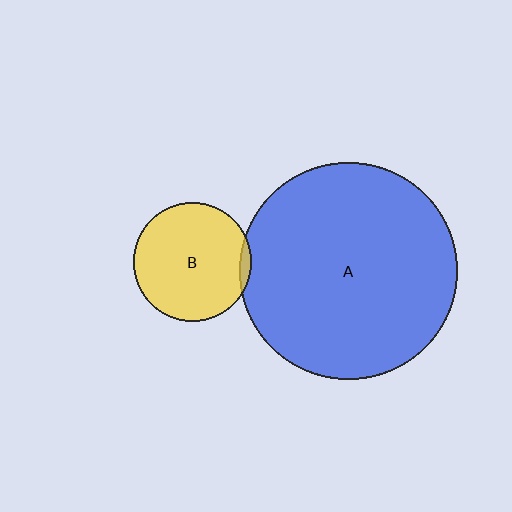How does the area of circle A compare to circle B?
Approximately 3.4 times.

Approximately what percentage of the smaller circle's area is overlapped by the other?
Approximately 5%.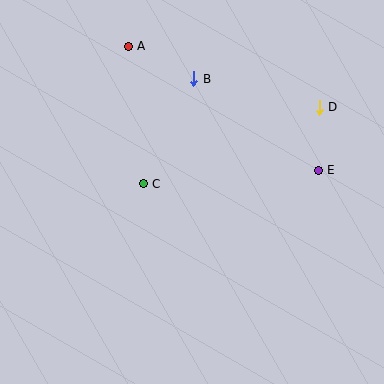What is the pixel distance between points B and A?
The distance between B and A is 73 pixels.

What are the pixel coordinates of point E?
Point E is at (318, 170).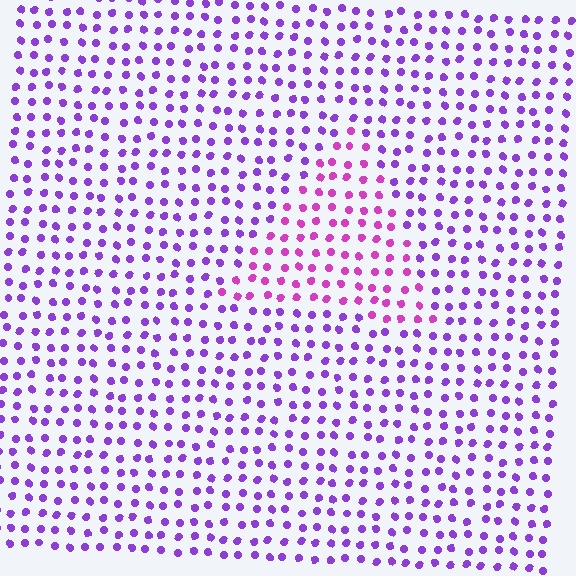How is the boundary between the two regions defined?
The boundary is defined purely by a slight shift in hue (about 37 degrees). Spacing, size, and orientation are identical on both sides.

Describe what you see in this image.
The image is filled with small purple elements in a uniform arrangement. A triangle-shaped region is visible where the elements are tinted to a slightly different hue, forming a subtle color boundary.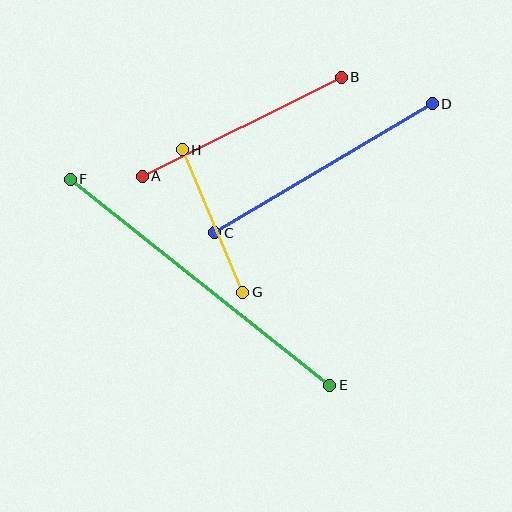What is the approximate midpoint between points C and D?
The midpoint is at approximately (323, 168) pixels.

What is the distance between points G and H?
The distance is approximately 155 pixels.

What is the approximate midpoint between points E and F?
The midpoint is at approximately (200, 282) pixels.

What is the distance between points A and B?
The distance is approximately 222 pixels.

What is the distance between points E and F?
The distance is approximately 332 pixels.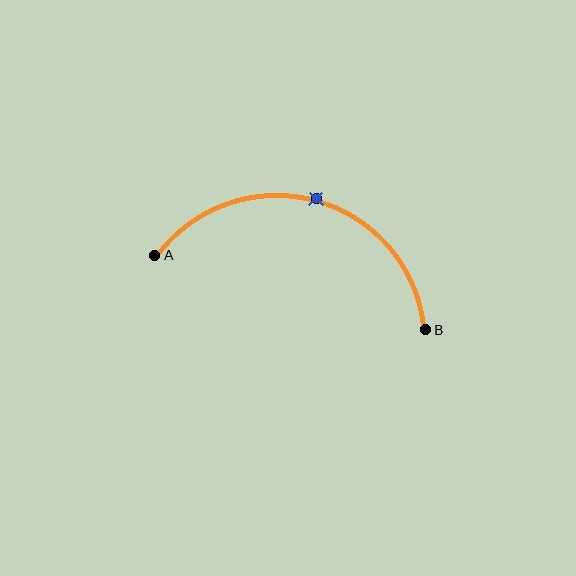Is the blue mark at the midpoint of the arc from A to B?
Yes. The blue mark lies on the arc at equal arc-length from both A and B — it is the arc midpoint.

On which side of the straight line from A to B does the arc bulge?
The arc bulges above the straight line connecting A and B.